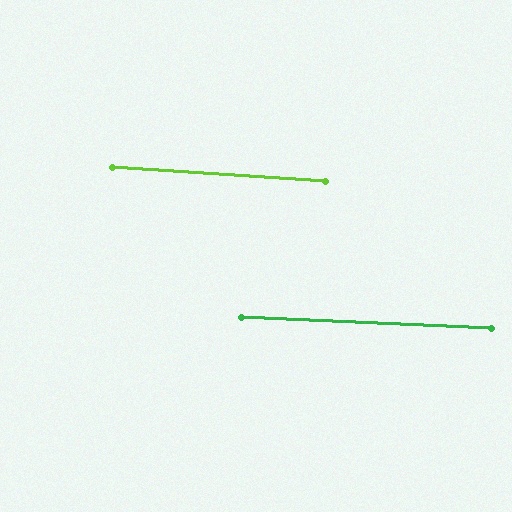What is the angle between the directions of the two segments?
Approximately 1 degree.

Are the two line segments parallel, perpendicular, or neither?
Parallel — their directions differ by only 1.1°.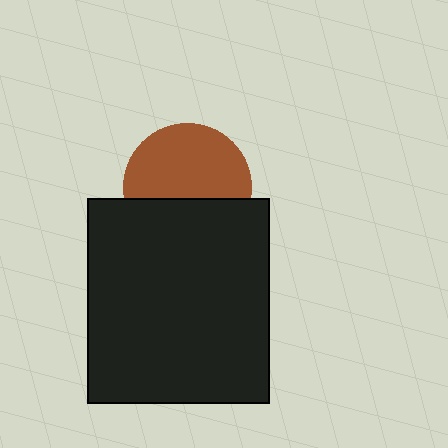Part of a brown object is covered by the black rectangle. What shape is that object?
It is a circle.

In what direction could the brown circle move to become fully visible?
The brown circle could move up. That would shift it out from behind the black rectangle entirely.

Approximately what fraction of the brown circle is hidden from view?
Roughly 40% of the brown circle is hidden behind the black rectangle.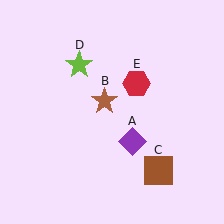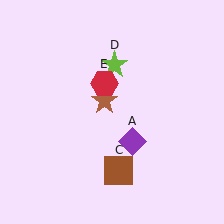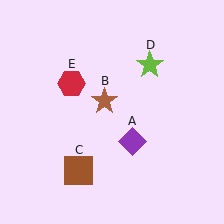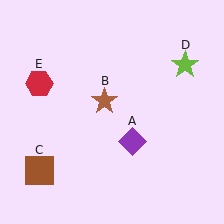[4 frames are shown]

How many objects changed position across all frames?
3 objects changed position: brown square (object C), lime star (object D), red hexagon (object E).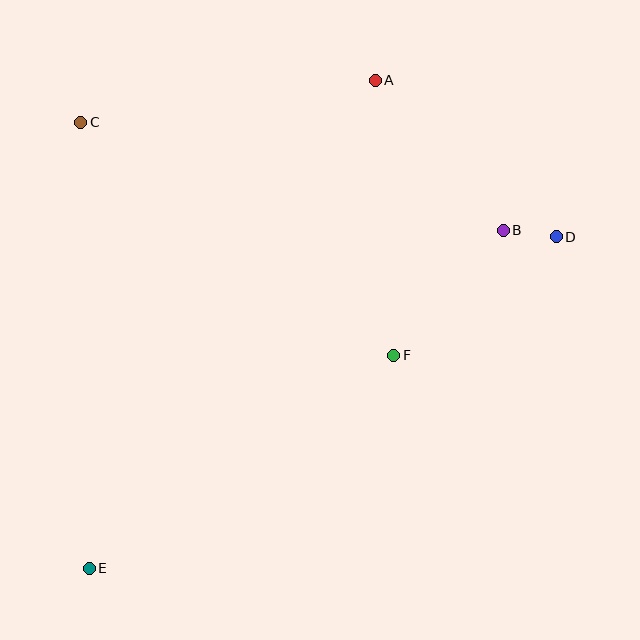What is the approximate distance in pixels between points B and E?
The distance between B and E is approximately 535 pixels.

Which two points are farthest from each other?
Points D and E are farthest from each other.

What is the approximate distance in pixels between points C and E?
The distance between C and E is approximately 446 pixels.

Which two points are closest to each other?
Points B and D are closest to each other.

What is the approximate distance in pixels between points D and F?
The distance between D and F is approximately 201 pixels.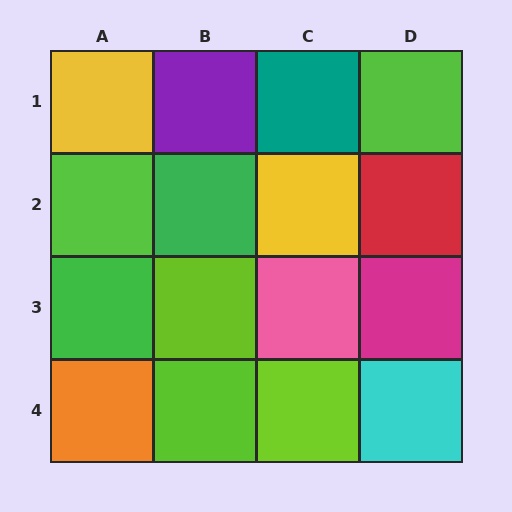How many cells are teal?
1 cell is teal.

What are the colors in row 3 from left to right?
Green, lime, pink, magenta.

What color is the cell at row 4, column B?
Lime.